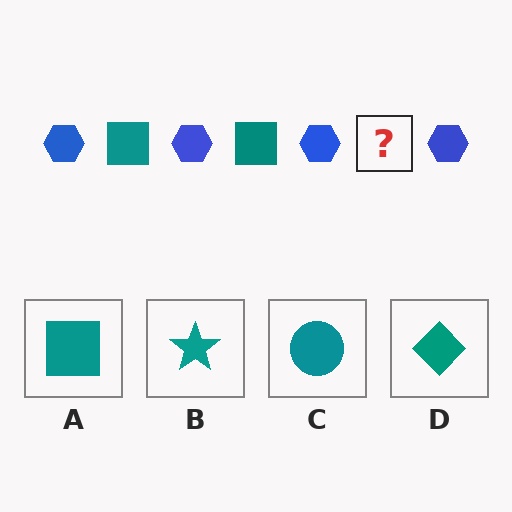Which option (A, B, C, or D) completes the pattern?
A.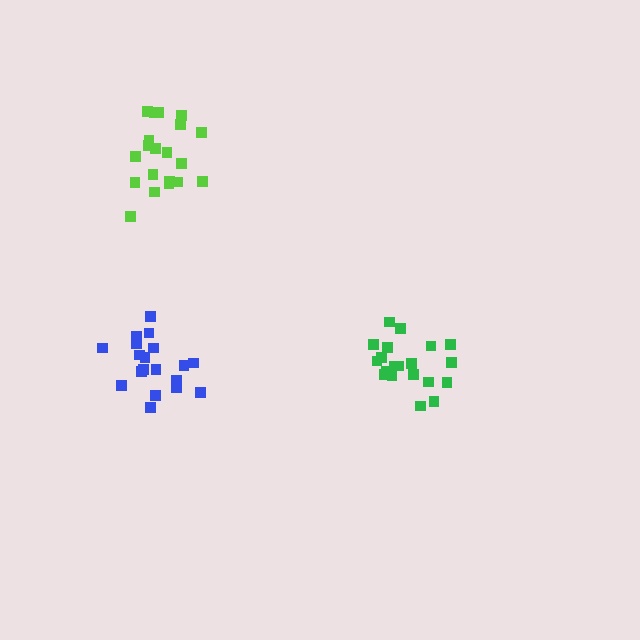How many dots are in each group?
Group 1: 20 dots, Group 2: 19 dots, Group 3: 20 dots (59 total).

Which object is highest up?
The lime cluster is topmost.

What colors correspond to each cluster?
The clusters are colored: green, blue, lime.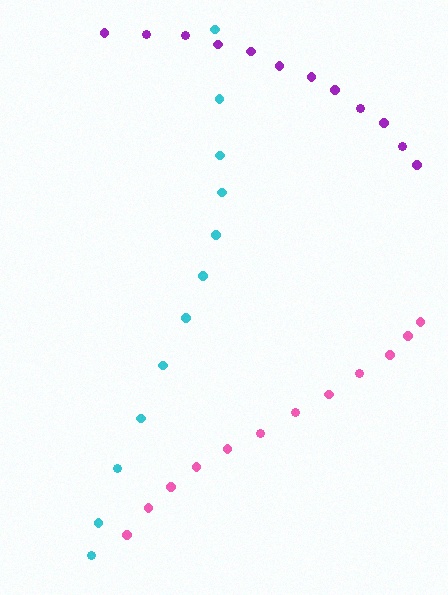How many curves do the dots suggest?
There are 3 distinct paths.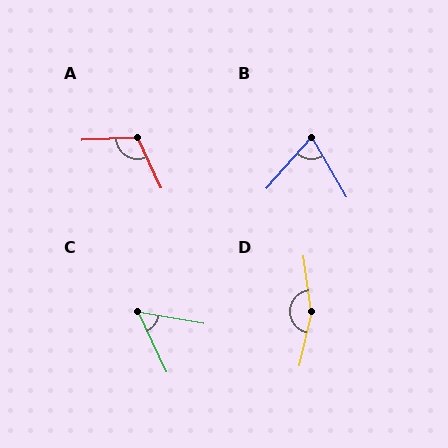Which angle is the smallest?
C, at approximately 55 degrees.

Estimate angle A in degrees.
Approximately 113 degrees.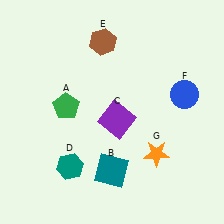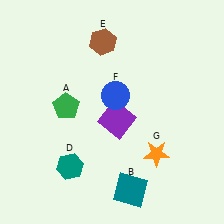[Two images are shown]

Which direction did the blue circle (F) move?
The blue circle (F) moved left.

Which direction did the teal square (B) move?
The teal square (B) moved right.